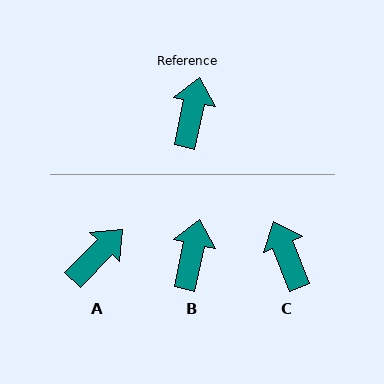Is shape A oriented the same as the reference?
No, it is off by about 32 degrees.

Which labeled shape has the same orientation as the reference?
B.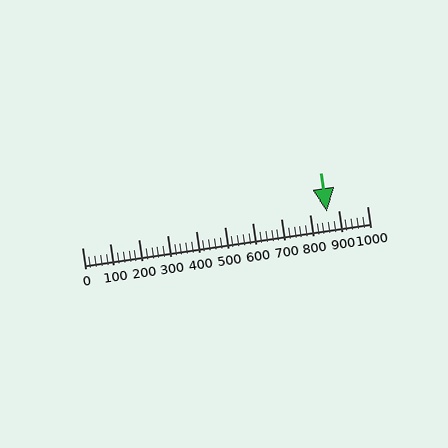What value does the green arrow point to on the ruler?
The green arrow points to approximately 860.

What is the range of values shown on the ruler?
The ruler shows values from 0 to 1000.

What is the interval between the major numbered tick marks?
The major tick marks are spaced 100 units apart.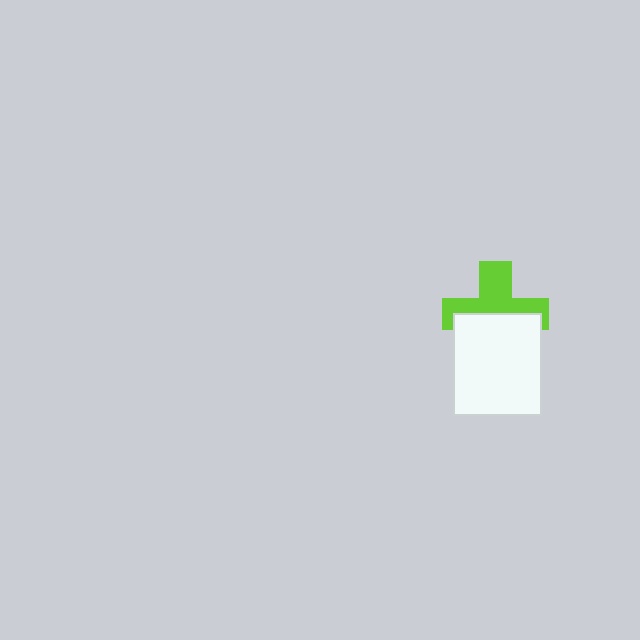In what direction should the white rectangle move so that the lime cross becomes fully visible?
The white rectangle should move down. That is the shortest direction to clear the overlap and leave the lime cross fully visible.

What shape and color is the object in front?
The object in front is a white rectangle.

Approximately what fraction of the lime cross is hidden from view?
Roughly 45% of the lime cross is hidden behind the white rectangle.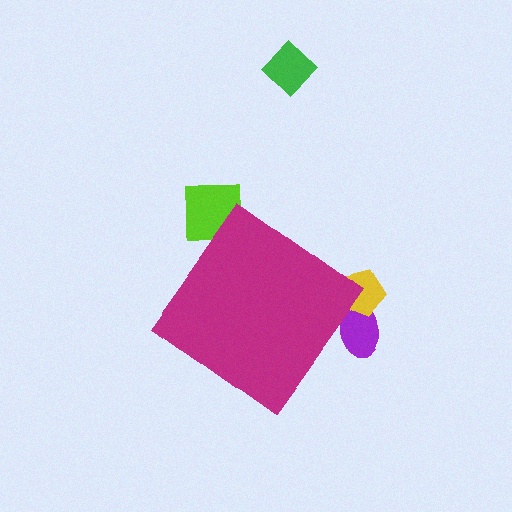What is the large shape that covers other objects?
A magenta diamond.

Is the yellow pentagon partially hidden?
Yes, the yellow pentagon is partially hidden behind the magenta diamond.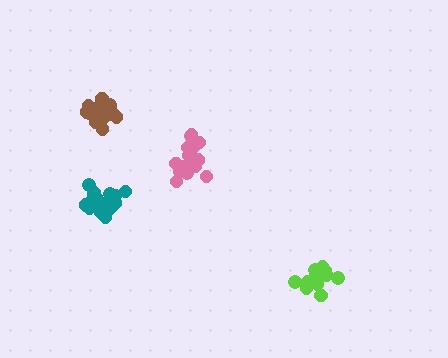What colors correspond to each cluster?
The clusters are colored: teal, pink, brown, lime.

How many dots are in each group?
Group 1: 20 dots, Group 2: 20 dots, Group 3: 16 dots, Group 4: 16 dots (72 total).